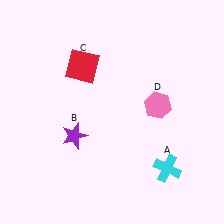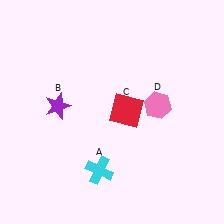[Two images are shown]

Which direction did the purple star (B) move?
The purple star (B) moved up.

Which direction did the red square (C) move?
The red square (C) moved down.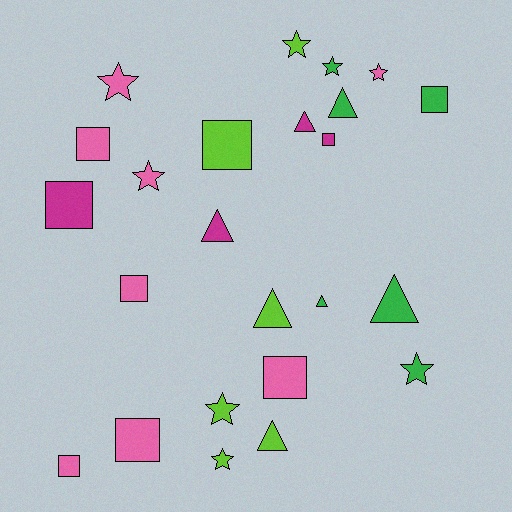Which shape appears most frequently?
Square, with 9 objects.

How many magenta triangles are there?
There are 2 magenta triangles.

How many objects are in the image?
There are 24 objects.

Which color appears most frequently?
Pink, with 8 objects.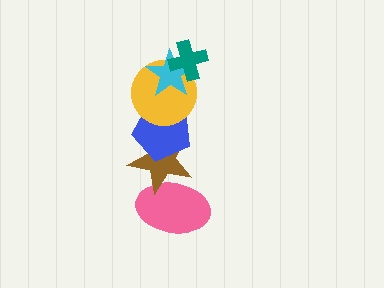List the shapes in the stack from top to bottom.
From top to bottom: the teal cross, the cyan star, the yellow circle, the blue pentagon, the brown star, the pink ellipse.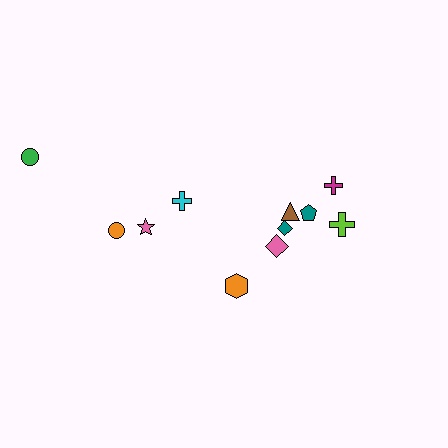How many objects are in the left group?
There are 4 objects.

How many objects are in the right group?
There are 7 objects.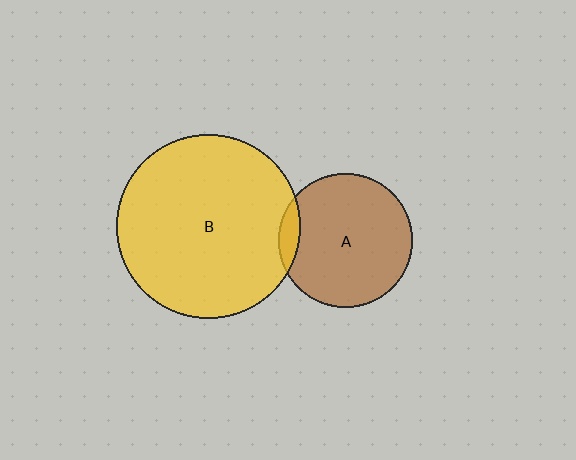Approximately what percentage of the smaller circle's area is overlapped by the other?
Approximately 10%.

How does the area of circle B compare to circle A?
Approximately 1.9 times.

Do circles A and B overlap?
Yes.